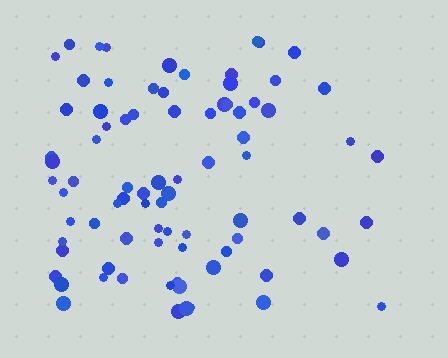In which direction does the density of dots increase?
From right to left, with the left side densest.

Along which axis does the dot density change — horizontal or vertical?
Horizontal.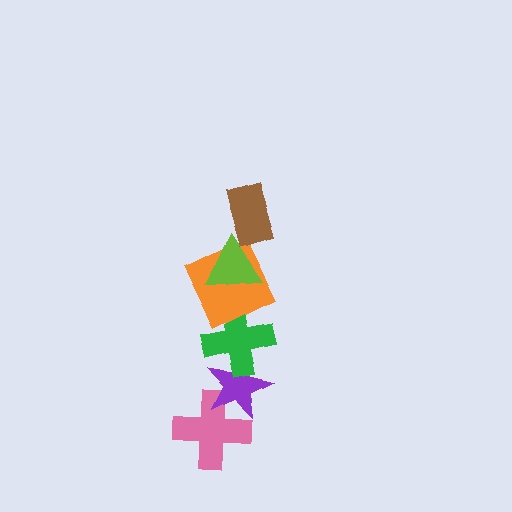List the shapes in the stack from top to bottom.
From top to bottom: the brown rectangle, the lime triangle, the orange square, the green cross, the purple star, the pink cross.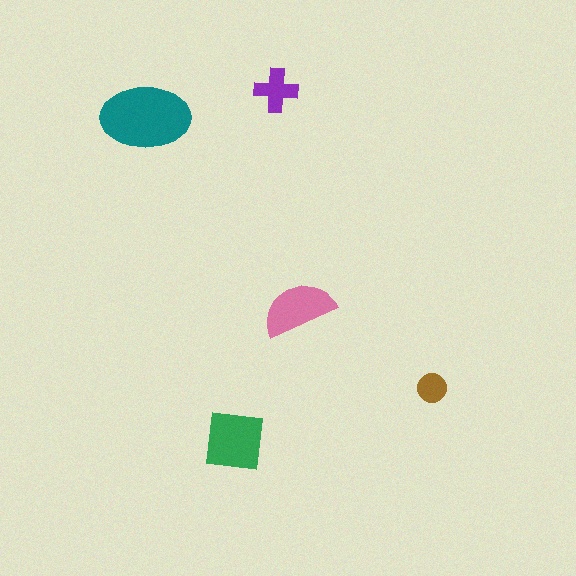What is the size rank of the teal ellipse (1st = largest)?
1st.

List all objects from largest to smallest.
The teal ellipse, the green square, the pink semicircle, the purple cross, the brown circle.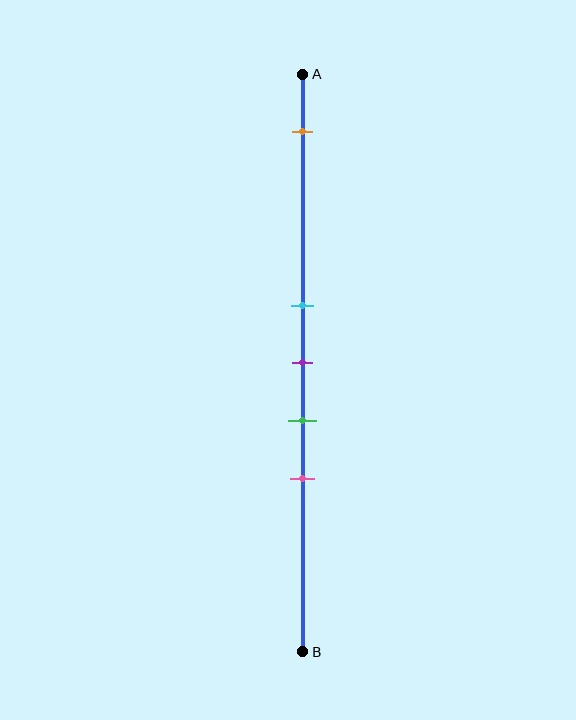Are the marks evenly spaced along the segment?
No, the marks are not evenly spaced.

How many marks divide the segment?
There are 5 marks dividing the segment.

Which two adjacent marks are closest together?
The cyan and purple marks are the closest adjacent pair.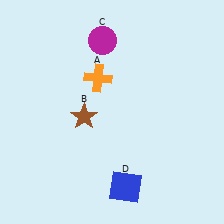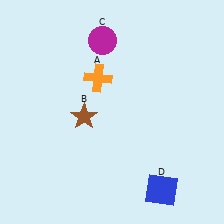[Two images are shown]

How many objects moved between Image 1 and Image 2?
1 object moved between the two images.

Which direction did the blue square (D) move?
The blue square (D) moved right.